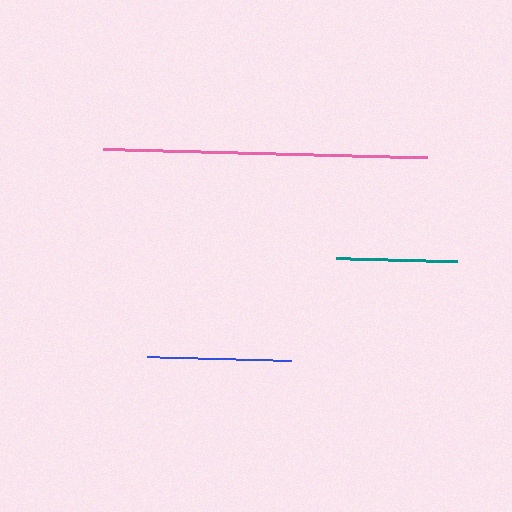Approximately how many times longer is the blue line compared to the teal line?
The blue line is approximately 1.2 times the length of the teal line.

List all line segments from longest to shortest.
From longest to shortest: pink, blue, teal.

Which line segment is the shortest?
The teal line is the shortest at approximately 121 pixels.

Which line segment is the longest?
The pink line is the longest at approximately 324 pixels.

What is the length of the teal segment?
The teal segment is approximately 121 pixels long.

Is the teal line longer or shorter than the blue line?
The blue line is longer than the teal line.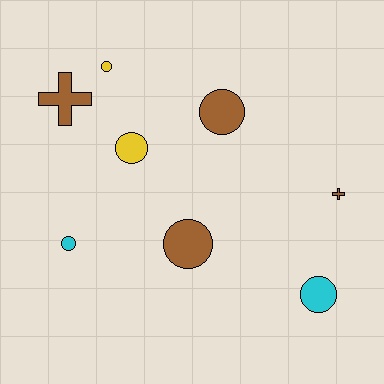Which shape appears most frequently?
Circle, with 6 objects.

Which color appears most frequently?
Brown, with 4 objects.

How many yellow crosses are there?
There are no yellow crosses.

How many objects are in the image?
There are 8 objects.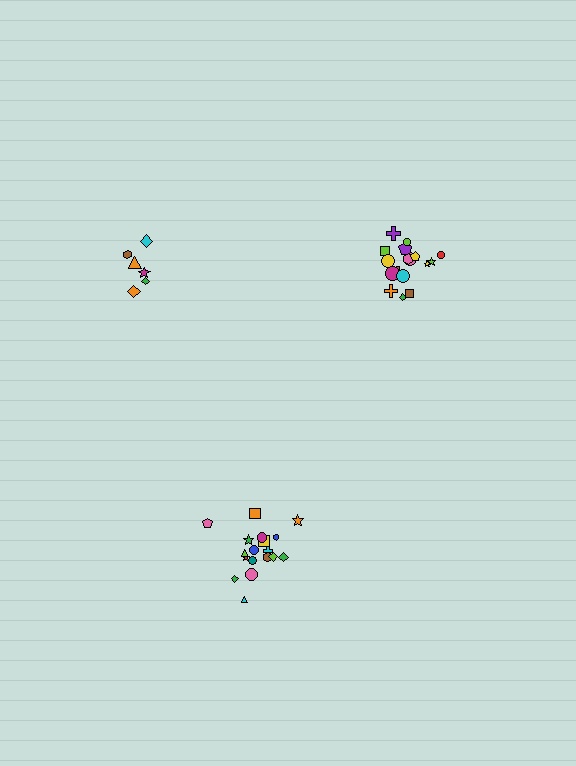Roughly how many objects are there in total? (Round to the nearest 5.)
Roughly 40 objects in total.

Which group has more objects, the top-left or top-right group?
The top-right group.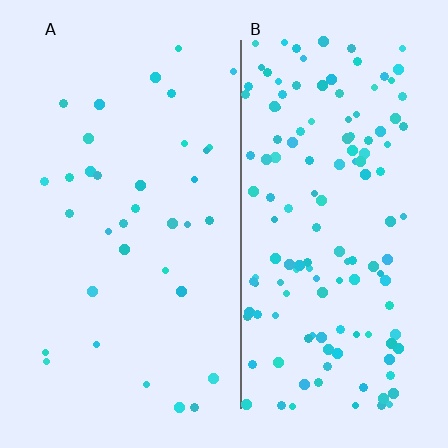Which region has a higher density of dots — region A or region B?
B (the right).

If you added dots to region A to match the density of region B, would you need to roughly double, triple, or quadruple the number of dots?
Approximately quadruple.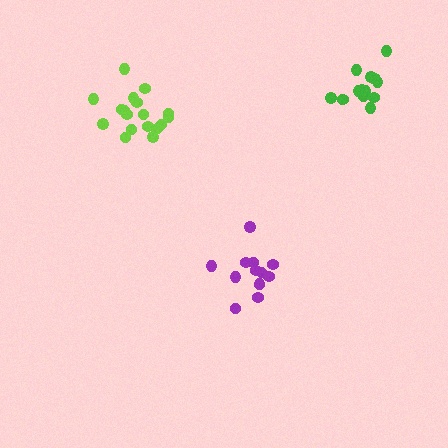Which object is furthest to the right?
The green cluster is rightmost.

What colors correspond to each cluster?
The clusters are colored: purple, lime, green.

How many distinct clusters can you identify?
There are 3 distinct clusters.